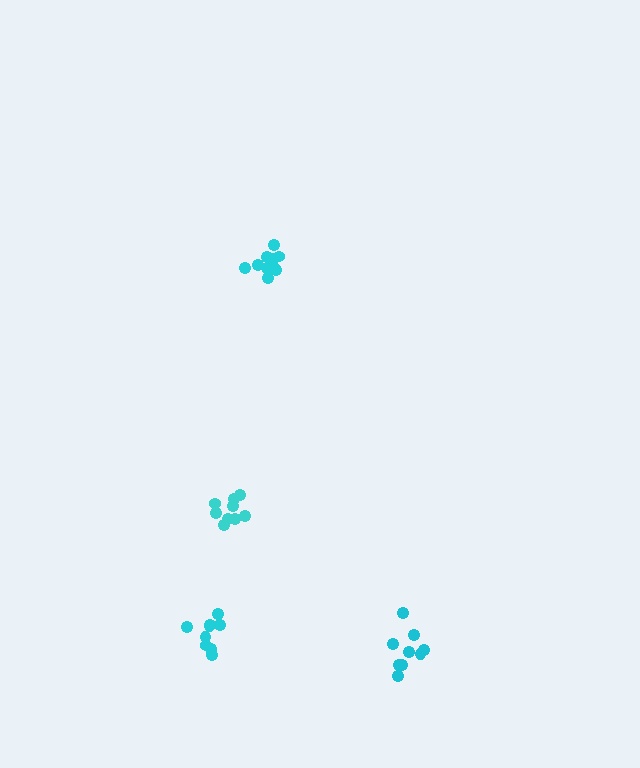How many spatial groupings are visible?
There are 4 spatial groupings.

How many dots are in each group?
Group 1: 10 dots, Group 2: 9 dots, Group 3: 9 dots, Group 4: 9 dots (37 total).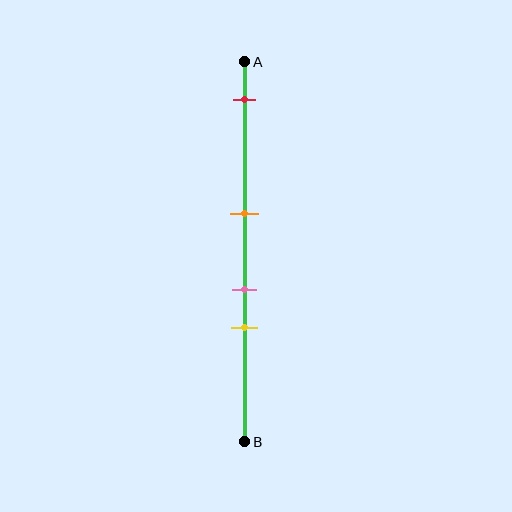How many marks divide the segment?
There are 4 marks dividing the segment.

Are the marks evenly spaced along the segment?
No, the marks are not evenly spaced.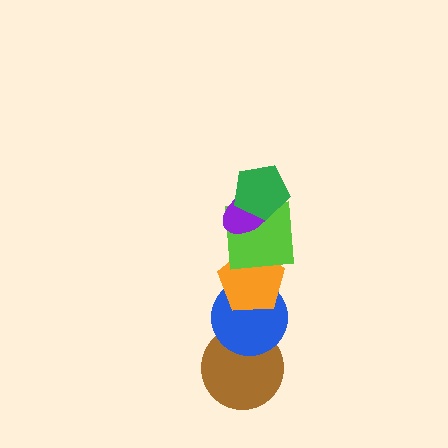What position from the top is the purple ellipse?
The purple ellipse is 2nd from the top.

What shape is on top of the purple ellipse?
The green pentagon is on top of the purple ellipse.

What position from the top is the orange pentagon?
The orange pentagon is 4th from the top.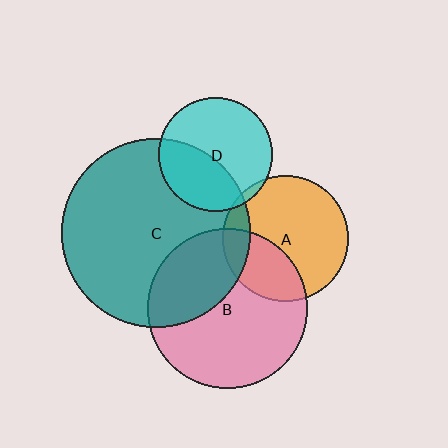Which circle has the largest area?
Circle C (teal).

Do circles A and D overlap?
Yes.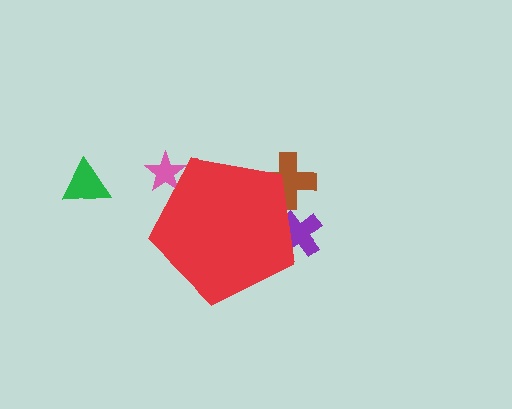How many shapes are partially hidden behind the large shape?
3 shapes are partially hidden.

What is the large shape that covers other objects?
A red pentagon.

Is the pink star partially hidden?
Yes, the pink star is partially hidden behind the red pentagon.